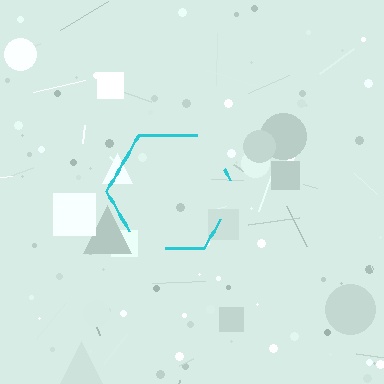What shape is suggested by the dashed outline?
The dashed outline suggests a hexagon.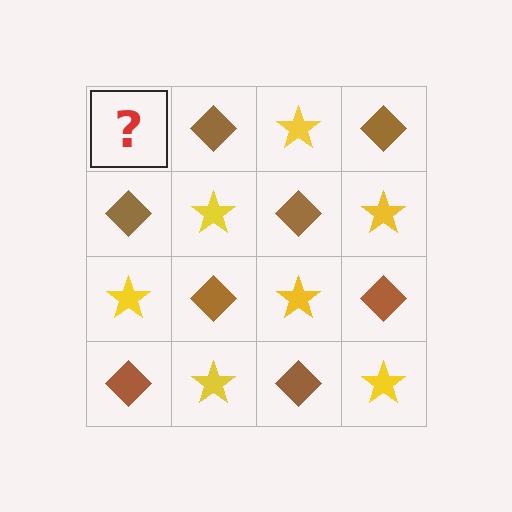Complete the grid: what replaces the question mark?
The question mark should be replaced with a yellow star.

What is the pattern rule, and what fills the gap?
The rule is that it alternates yellow star and brown diamond in a checkerboard pattern. The gap should be filled with a yellow star.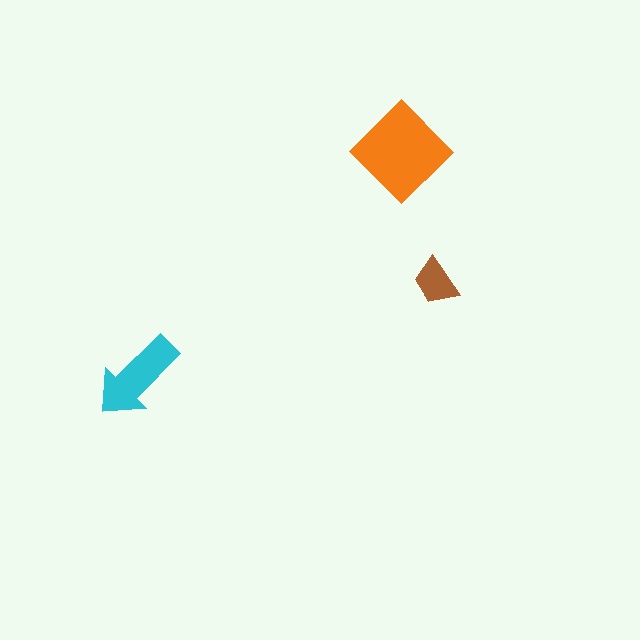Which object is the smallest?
The brown trapezoid.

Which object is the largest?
The orange diamond.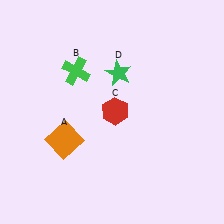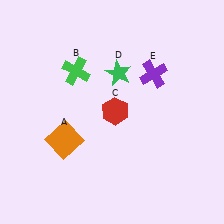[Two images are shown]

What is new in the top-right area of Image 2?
A purple cross (E) was added in the top-right area of Image 2.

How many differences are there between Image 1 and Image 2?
There is 1 difference between the two images.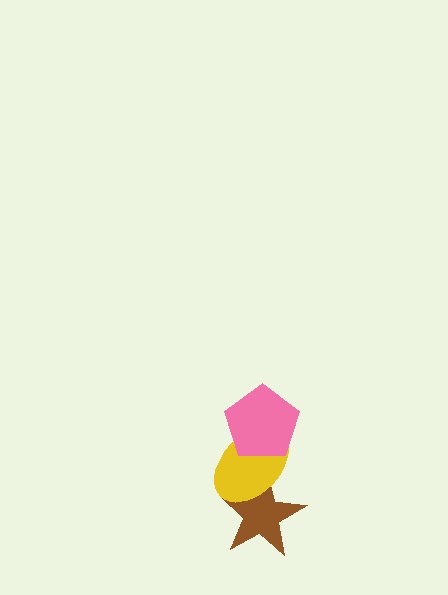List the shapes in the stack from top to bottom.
From top to bottom: the pink pentagon, the yellow ellipse, the brown star.